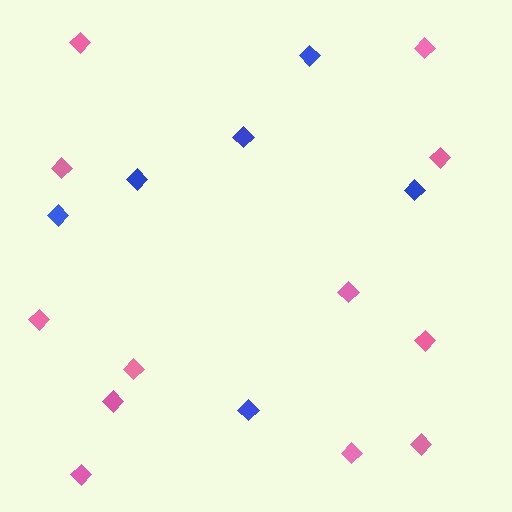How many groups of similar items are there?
There are 2 groups: one group of blue diamonds (6) and one group of pink diamonds (12).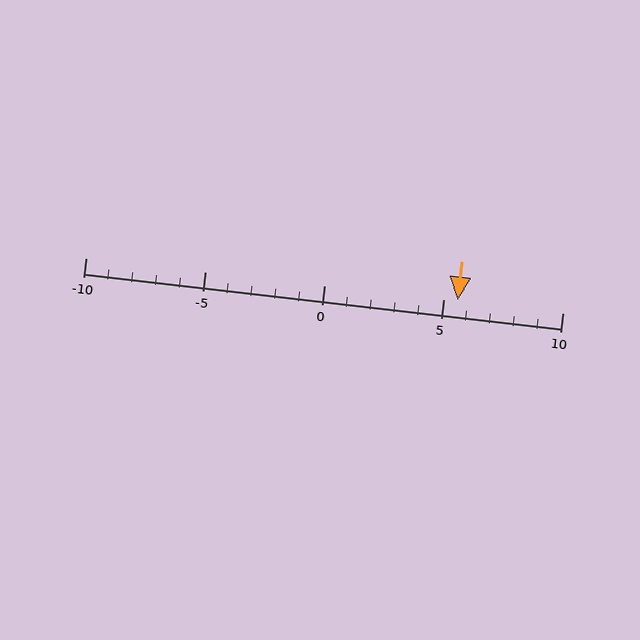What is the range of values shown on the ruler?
The ruler shows values from -10 to 10.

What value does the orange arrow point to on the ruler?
The orange arrow points to approximately 6.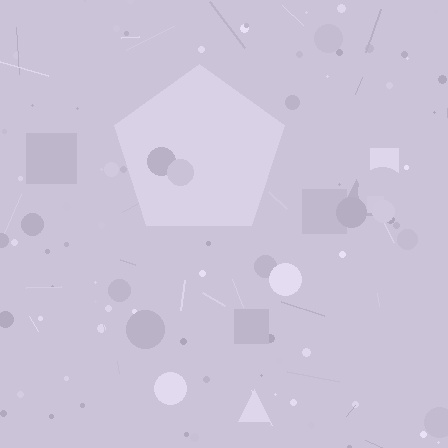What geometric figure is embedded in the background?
A pentagon is embedded in the background.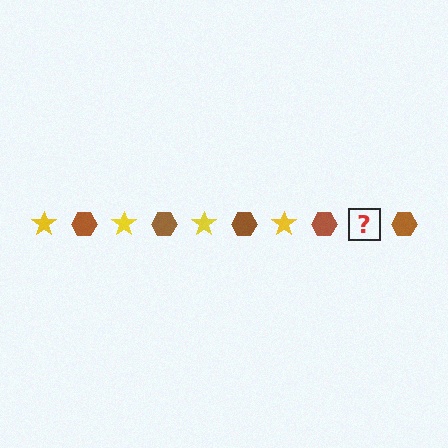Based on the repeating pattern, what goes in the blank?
The blank should be a yellow star.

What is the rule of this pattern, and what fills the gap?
The rule is that the pattern alternates between yellow star and brown hexagon. The gap should be filled with a yellow star.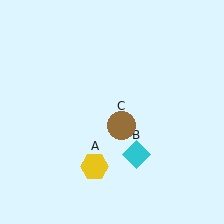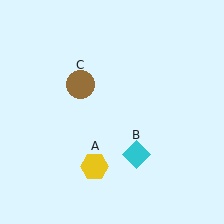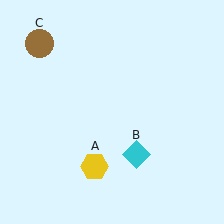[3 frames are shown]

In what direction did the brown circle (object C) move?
The brown circle (object C) moved up and to the left.